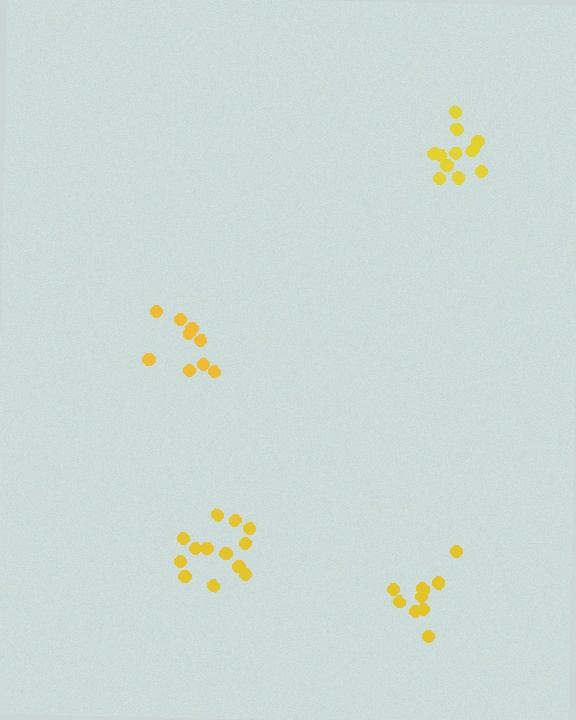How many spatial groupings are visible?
There are 4 spatial groupings.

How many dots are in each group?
Group 1: 11 dots, Group 2: 13 dots, Group 3: 9 dots, Group 4: 10 dots (43 total).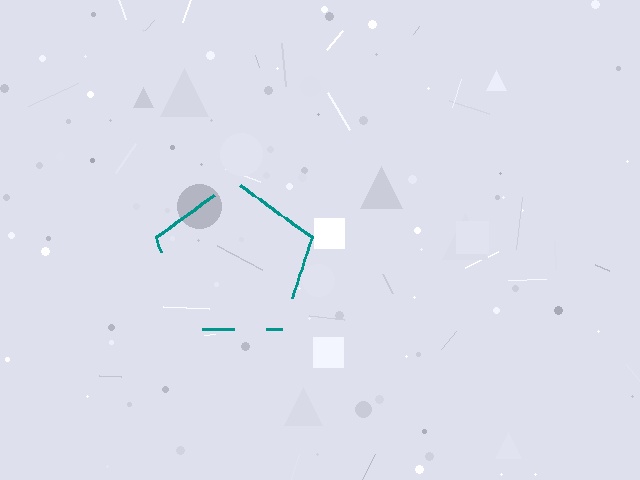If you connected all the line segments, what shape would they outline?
They would outline a pentagon.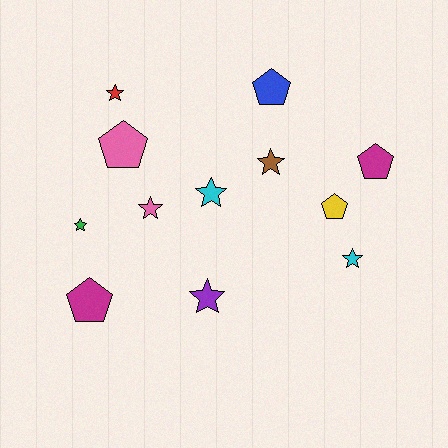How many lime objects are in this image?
There are no lime objects.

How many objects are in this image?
There are 12 objects.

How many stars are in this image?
There are 7 stars.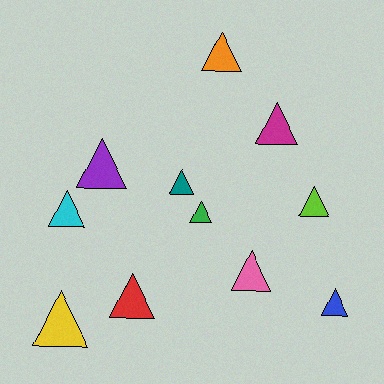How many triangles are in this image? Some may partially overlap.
There are 11 triangles.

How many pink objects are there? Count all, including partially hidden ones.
There is 1 pink object.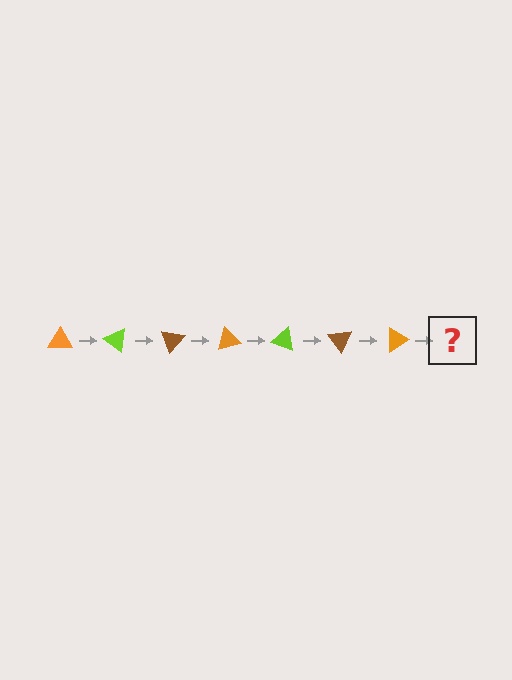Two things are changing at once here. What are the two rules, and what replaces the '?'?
The two rules are that it rotates 35 degrees each step and the color cycles through orange, lime, and brown. The '?' should be a lime triangle, rotated 245 degrees from the start.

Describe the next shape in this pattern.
It should be a lime triangle, rotated 245 degrees from the start.